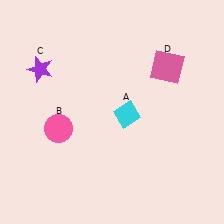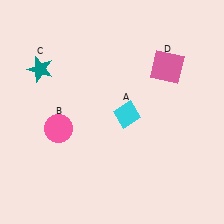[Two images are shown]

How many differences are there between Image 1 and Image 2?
There is 1 difference between the two images.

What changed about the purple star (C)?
In Image 1, C is purple. In Image 2, it changed to teal.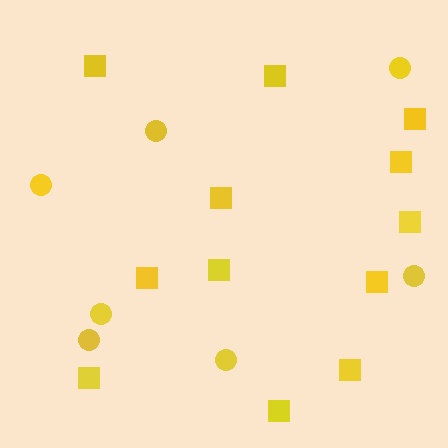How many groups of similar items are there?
There are 2 groups: one group of circles (7) and one group of squares (12).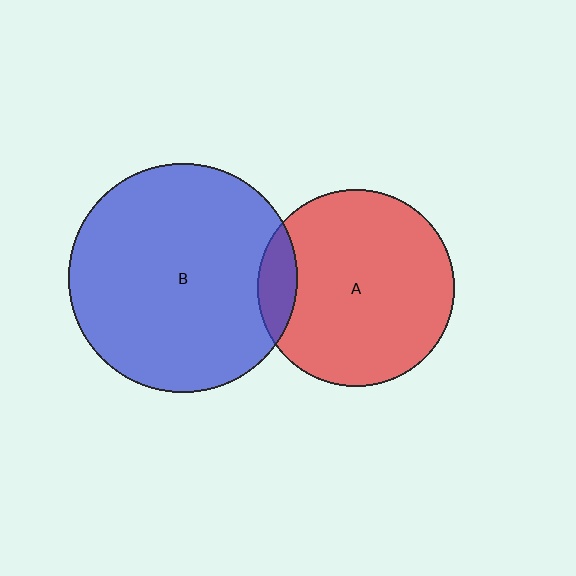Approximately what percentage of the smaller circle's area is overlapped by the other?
Approximately 10%.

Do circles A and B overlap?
Yes.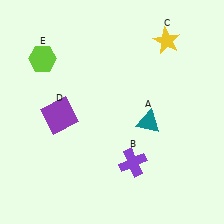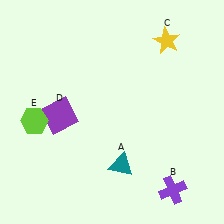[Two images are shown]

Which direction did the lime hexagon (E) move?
The lime hexagon (E) moved down.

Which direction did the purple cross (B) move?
The purple cross (B) moved right.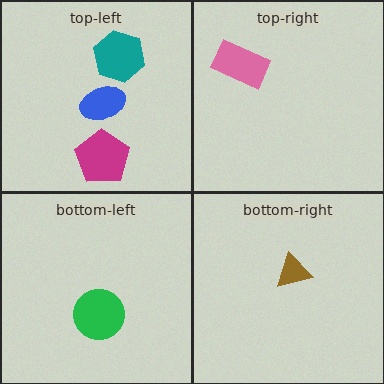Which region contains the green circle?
The bottom-left region.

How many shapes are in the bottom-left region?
1.